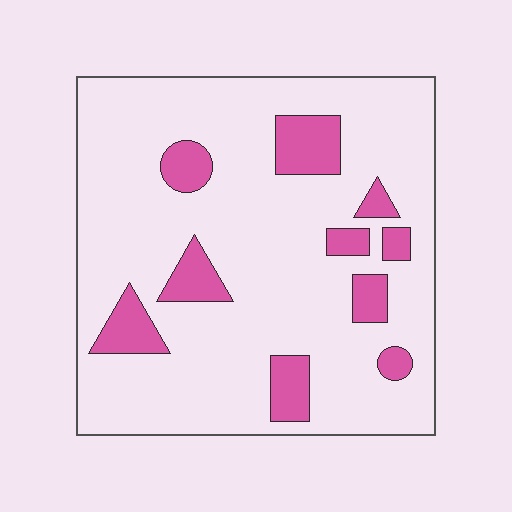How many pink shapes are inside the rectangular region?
10.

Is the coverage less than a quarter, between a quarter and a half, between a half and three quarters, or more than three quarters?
Less than a quarter.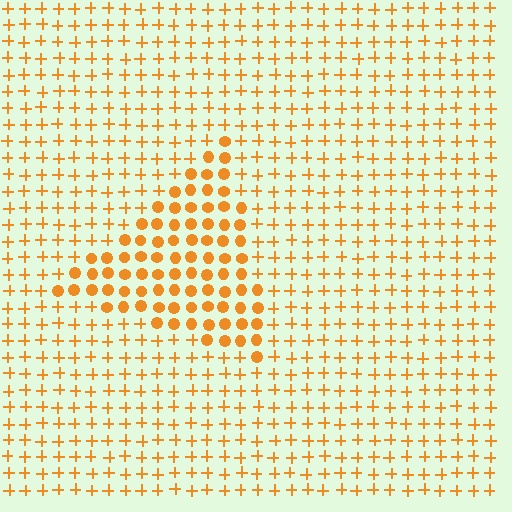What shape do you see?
I see a triangle.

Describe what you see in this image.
The image is filled with small orange elements arranged in a uniform grid. A triangle-shaped region contains circles, while the surrounding area contains plus signs. The boundary is defined purely by the change in element shape.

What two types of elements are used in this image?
The image uses circles inside the triangle region and plus signs outside it.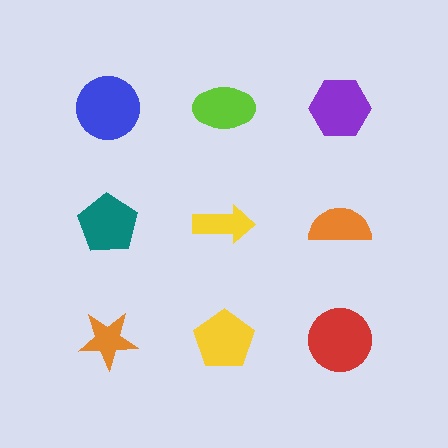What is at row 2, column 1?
A teal pentagon.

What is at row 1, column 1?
A blue circle.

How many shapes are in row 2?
3 shapes.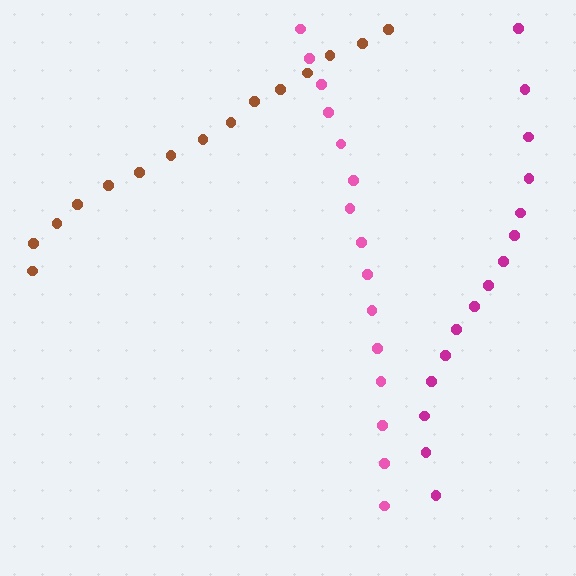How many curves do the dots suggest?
There are 3 distinct paths.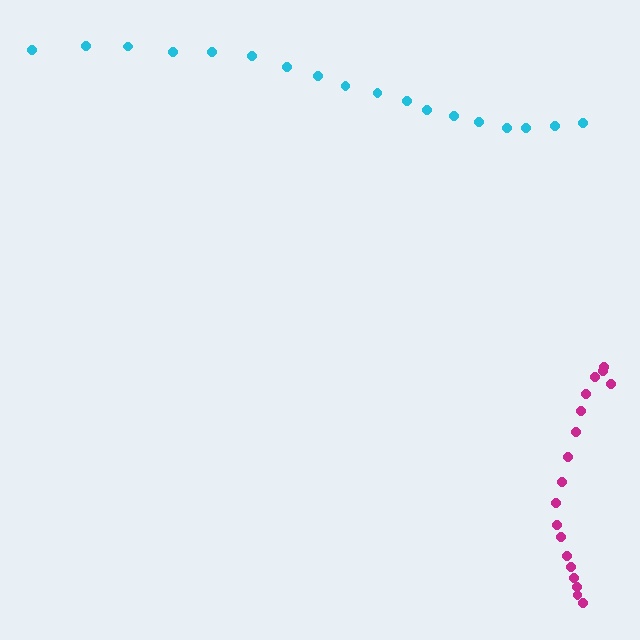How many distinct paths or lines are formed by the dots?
There are 2 distinct paths.